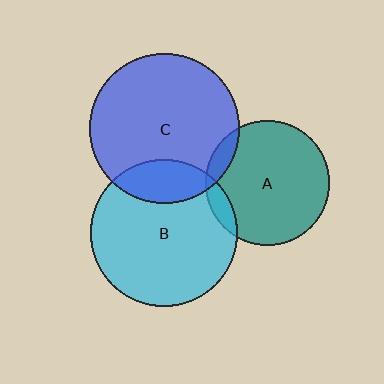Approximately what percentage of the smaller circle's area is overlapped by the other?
Approximately 20%.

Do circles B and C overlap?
Yes.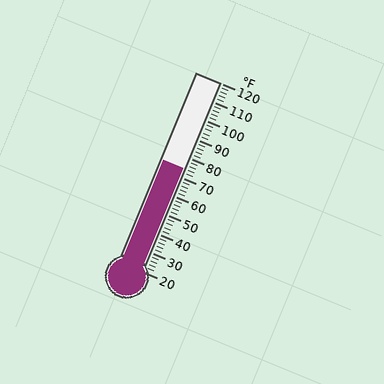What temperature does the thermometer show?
The thermometer shows approximately 74°F.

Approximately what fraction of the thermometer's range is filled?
The thermometer is filled to approximately 55% of its range.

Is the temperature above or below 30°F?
The temperature is above 30°F.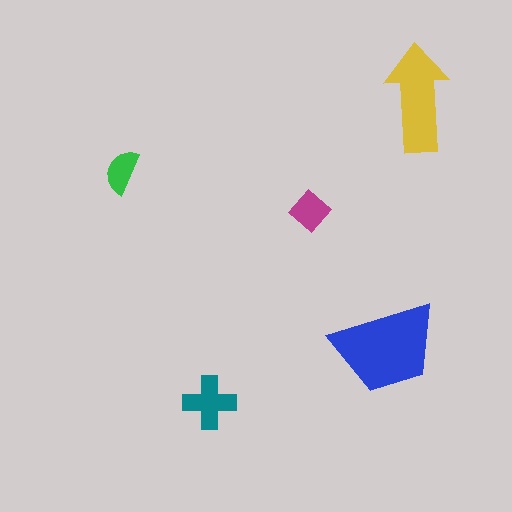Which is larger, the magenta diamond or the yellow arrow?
The yellow arrow.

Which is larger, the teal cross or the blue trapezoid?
The blue trapezoid.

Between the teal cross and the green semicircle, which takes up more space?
The teal cross.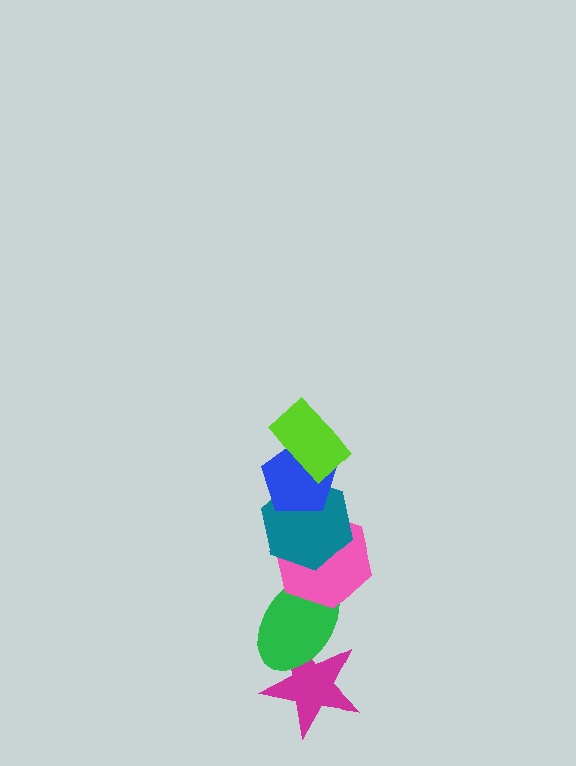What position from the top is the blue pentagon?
The blue pentagon is 2nd from the top.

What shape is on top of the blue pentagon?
The lime rectangle is on top of the blue pentagon.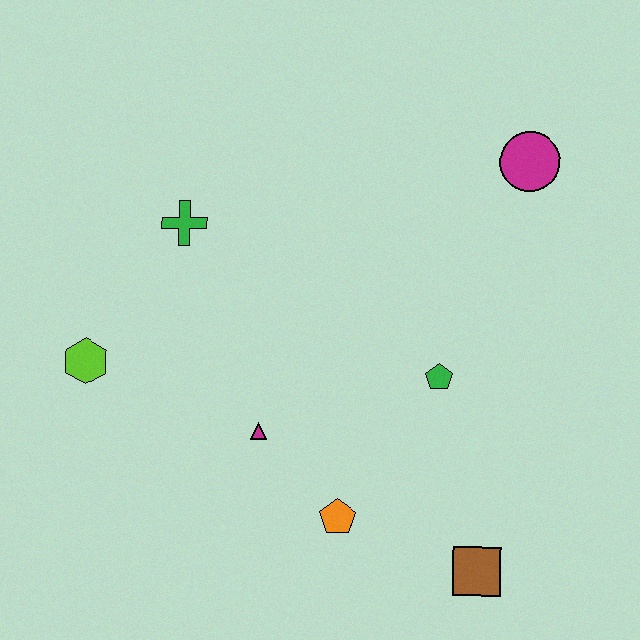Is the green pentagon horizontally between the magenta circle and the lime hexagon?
Yes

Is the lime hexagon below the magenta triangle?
No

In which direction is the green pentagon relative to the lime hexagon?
The green pentagon is to the right of the lime hexagon.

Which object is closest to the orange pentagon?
The magenta triangle is closest to the orange pentagon.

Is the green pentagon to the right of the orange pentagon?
Yes